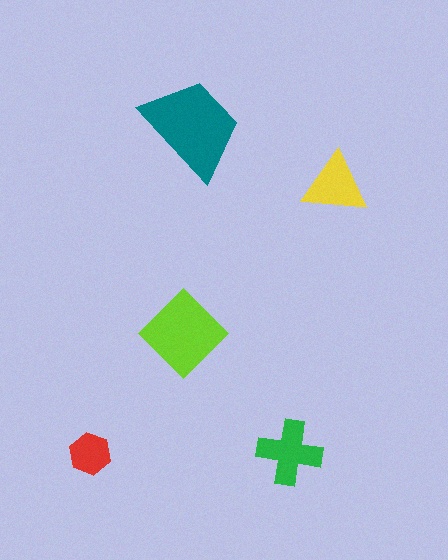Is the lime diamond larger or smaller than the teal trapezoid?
Smaller.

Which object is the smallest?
The red hexagon.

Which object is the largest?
The teal trapezoid.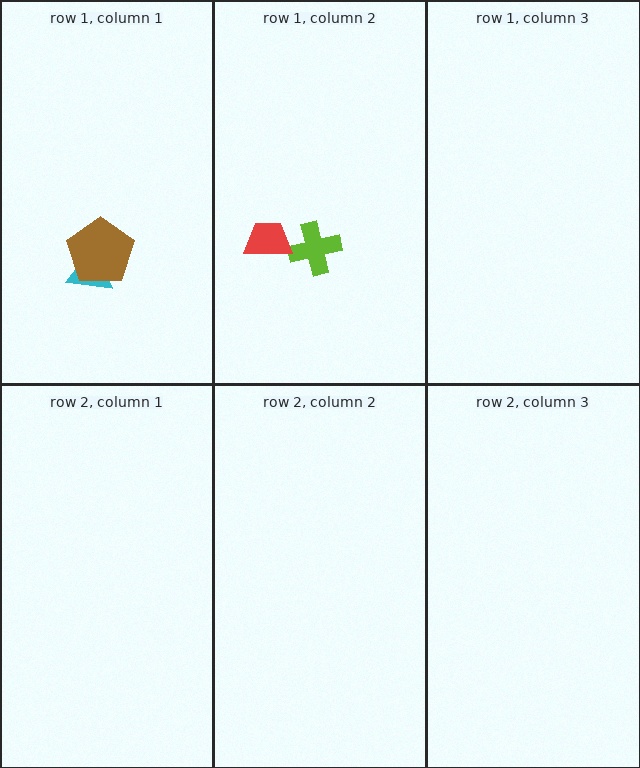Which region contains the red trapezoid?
The row 1, column 2 region.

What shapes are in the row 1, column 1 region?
The cyan triangle, the brown pentagon.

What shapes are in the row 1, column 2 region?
The lime cross, the red trapezoid.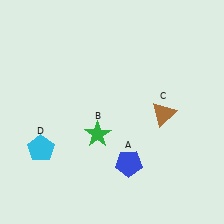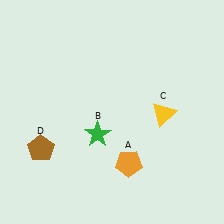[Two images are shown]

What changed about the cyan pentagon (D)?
In Image 1, D is cyan. In Image 2, it changed to brown.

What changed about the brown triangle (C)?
In Image 1, C is brown. In Image 2, it changed to yellow.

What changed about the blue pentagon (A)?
In Image 1, A is blue. In Image 2, it changed to orange.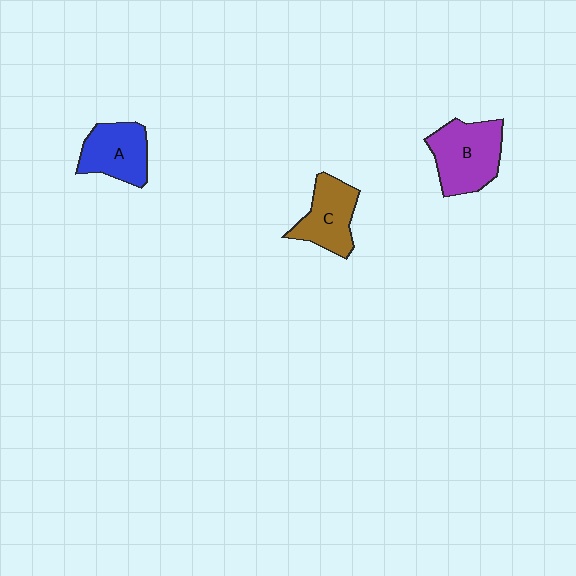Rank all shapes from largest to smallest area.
From largest to smallest: B (purple), A (blue), C (brown).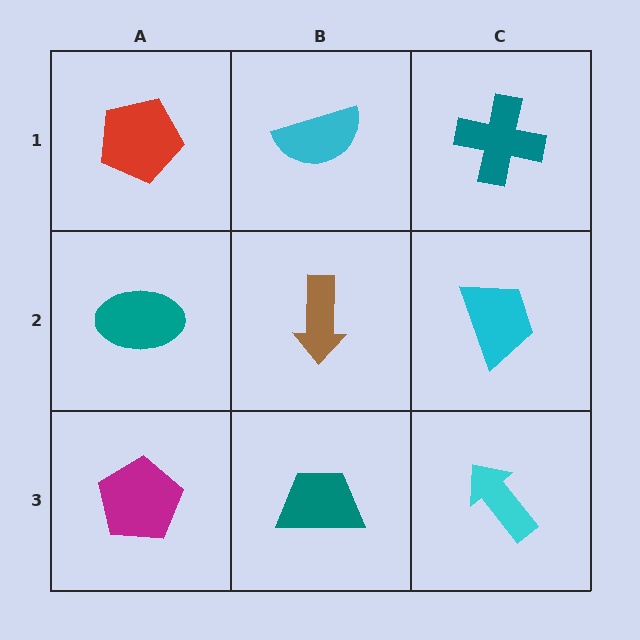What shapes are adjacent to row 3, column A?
A teal ellipse (row 2, column A), a teal trapezoid (row 3, column B).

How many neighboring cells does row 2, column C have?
3.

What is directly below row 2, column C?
A cyan arrow.